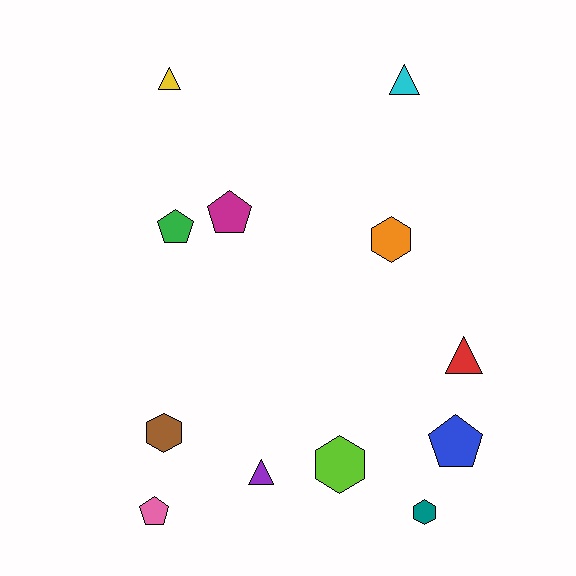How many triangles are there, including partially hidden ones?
There are 4 triangles.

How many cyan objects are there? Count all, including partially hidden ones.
There is 1 cyan object.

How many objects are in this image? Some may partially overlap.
There are 12 objects.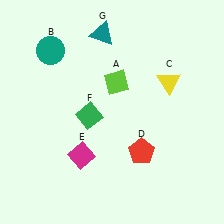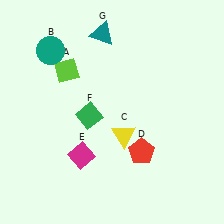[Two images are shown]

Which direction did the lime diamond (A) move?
The lime diamond (A) moved left.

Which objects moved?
The objects that moved are: the lime diamond (A), the yellow triangle (C).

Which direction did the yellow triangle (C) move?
The yellow triangle (C) moved down.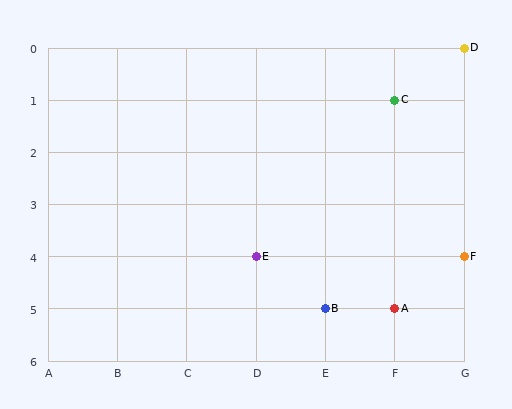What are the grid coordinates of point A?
Point A is at grid coordinates (F, 5).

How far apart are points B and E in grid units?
Points B and E are 1 column and 1 row apart (about 1.4 grid units diagonally).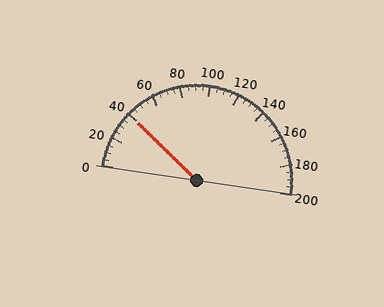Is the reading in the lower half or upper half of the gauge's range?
The reading is in the lower half of the range (0 to 200).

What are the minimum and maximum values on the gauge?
The gauge ranges from 0 to 200.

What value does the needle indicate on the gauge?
The needle indicates approximately 40.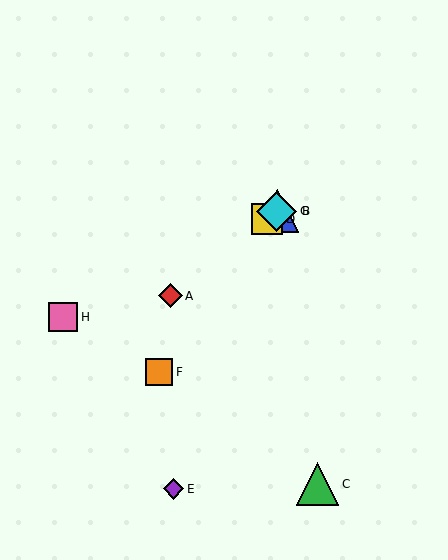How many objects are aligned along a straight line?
4 objects (A, B, D, G) are aligned along a straight line.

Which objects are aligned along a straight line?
Objects A, B, D, G are aligned along a straight line.